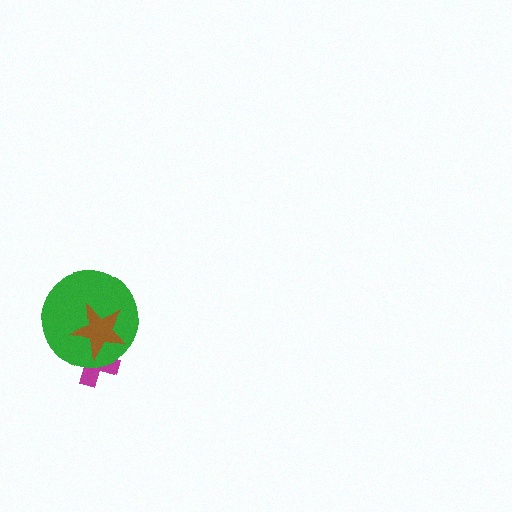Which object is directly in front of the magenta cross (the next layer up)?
The green circle is directly in front of the magenta cross.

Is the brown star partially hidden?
No, no other shape covers it.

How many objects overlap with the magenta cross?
2 objects overlap with the magenta cross.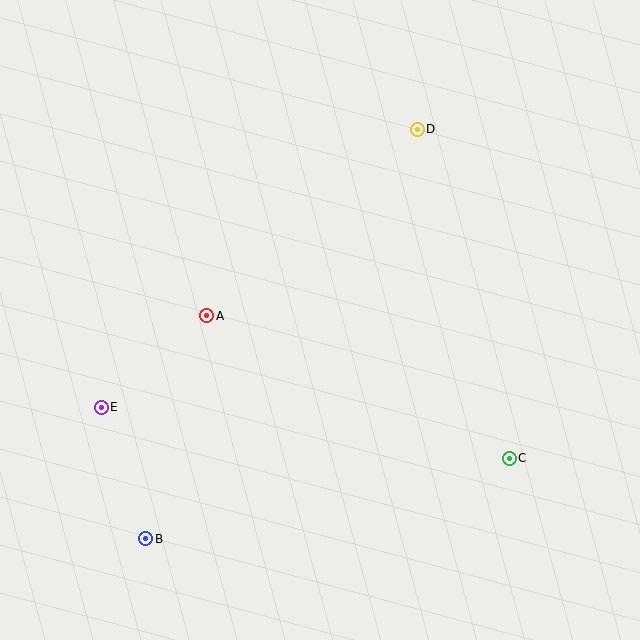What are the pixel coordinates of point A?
Point A is at (207, 316).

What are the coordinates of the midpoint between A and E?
The midpoint between A and E is at (154, 362).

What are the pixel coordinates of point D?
Point D is at (417, 129).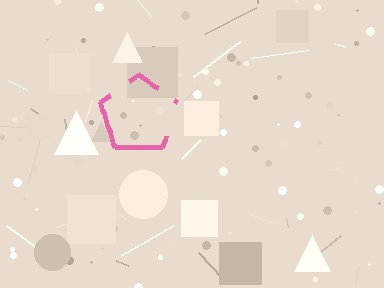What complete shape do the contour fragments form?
The contour fragments form a pentagon.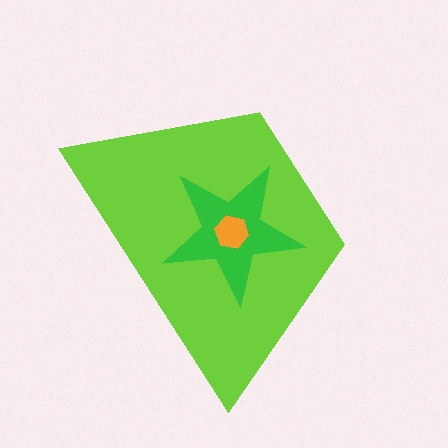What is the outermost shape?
The lime trapezoid.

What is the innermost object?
The orange hexagon.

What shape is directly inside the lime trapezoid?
The green star.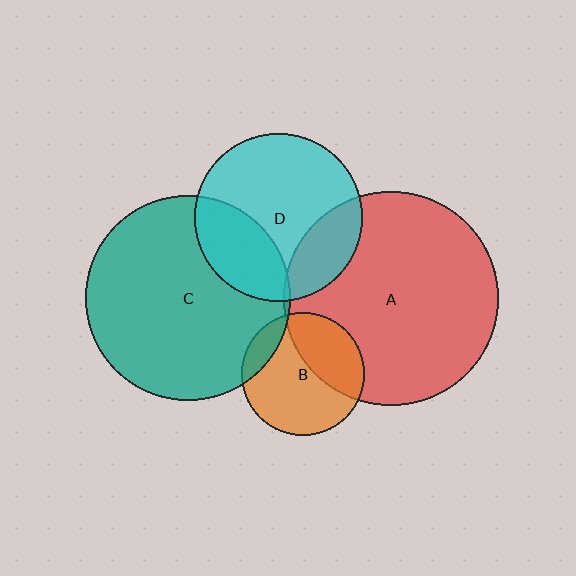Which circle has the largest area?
Circle A (red).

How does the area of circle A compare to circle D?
Approximately 1.6 times.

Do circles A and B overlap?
Yes.